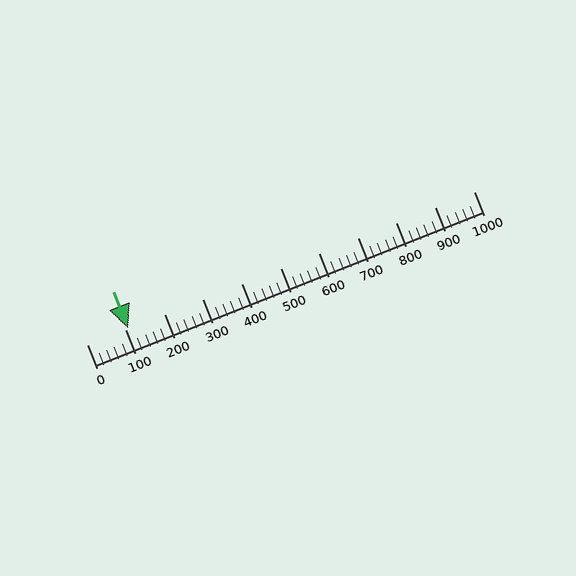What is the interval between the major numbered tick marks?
The major tick marks are spaced 100 units apart.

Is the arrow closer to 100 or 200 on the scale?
The arrow is closer to 100.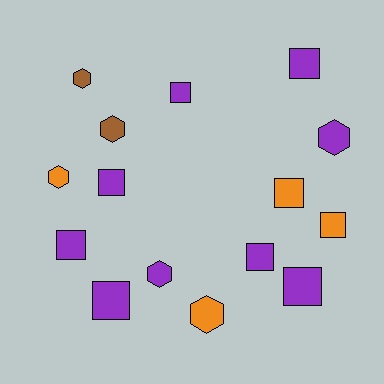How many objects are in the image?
There are 15 objects.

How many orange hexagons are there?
There are 2 orange hexagons.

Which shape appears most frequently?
Square, with 9 objects.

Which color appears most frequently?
Purple, with 9 objects.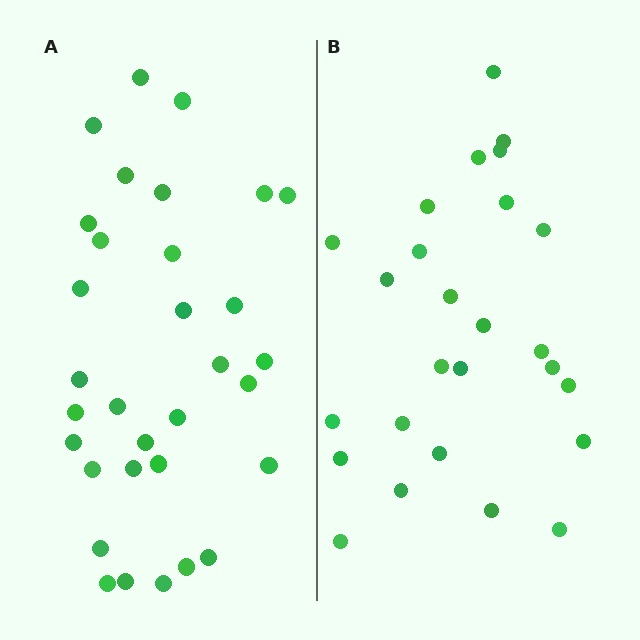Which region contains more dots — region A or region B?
Region A (the left region) has more dots.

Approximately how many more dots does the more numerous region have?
Region A has about 6 more dots than region B.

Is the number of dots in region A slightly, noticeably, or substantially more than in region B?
Region A has only slightly more — the two regions are fairly close. The ratio is roughly 1.2 to 1.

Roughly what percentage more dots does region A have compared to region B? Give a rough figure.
About 25% more.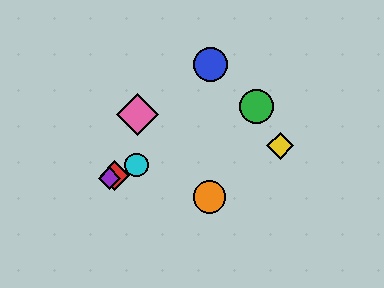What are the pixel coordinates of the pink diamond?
The pink diamond is at (138, 114).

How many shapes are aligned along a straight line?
4 shapes (the red diamond, the green circle, the purple diamond, the cyan circle) are aligned along a straight line.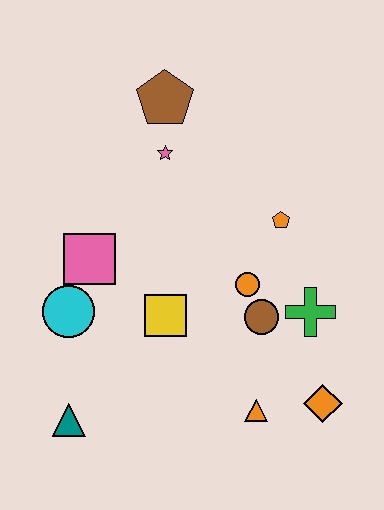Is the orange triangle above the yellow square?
No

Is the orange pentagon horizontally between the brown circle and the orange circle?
No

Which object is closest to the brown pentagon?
The pink star is closest to the brown pentagon.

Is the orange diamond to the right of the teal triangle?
Yes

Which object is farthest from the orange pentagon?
The teal triangle is farthest from the orange pentagon.